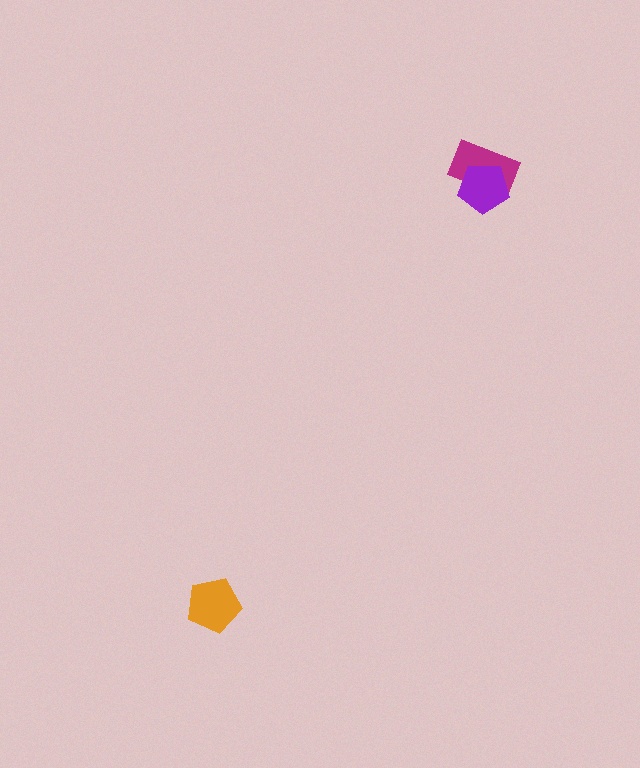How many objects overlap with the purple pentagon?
1 object overlaps with the purple pentagon.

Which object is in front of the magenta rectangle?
The purple pentagon is in front of the magenta rectangle.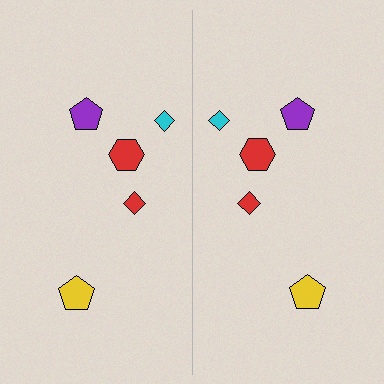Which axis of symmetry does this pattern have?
The pattern has a vertical axis of symmetry running through the center of the image.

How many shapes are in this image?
There are 10 shapes in this image.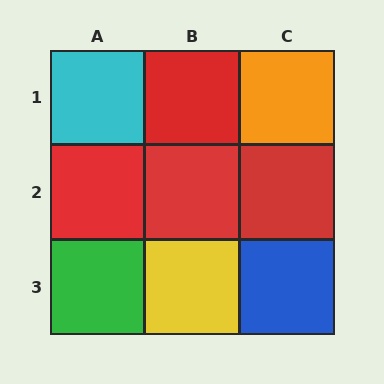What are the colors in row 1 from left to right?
Cyan, red, orange.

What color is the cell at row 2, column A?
Red.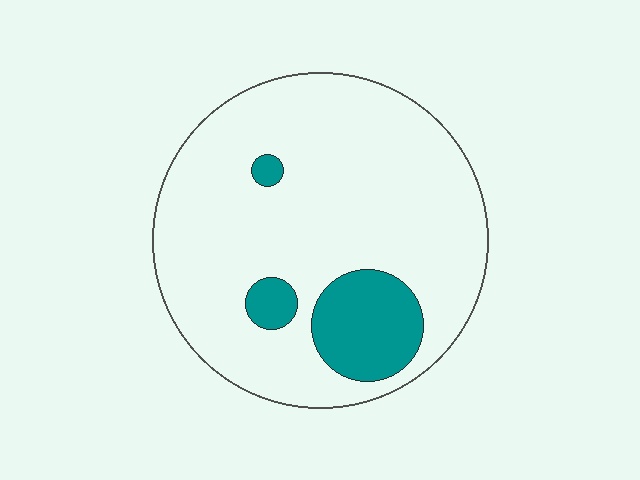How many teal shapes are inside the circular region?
3.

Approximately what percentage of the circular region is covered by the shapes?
Approximately 15%.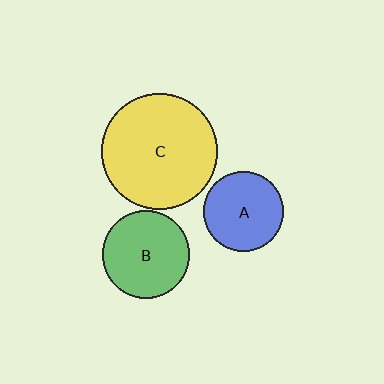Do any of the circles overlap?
No, none of the circles overlap.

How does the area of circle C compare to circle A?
Approximately 2.1 times.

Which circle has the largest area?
Circle C (yellow).